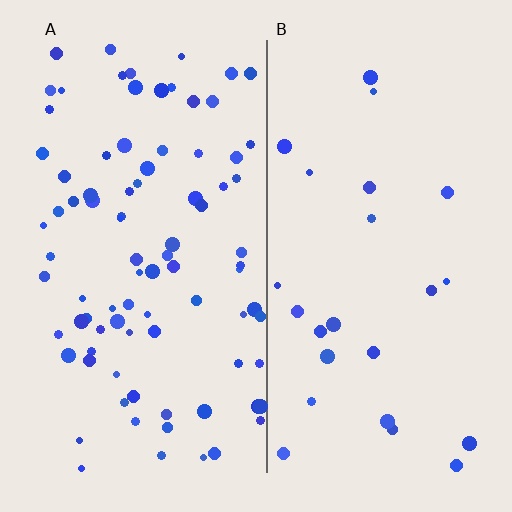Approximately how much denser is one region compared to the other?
Approximately 3.6× — region A over region B.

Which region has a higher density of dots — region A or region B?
A (the left).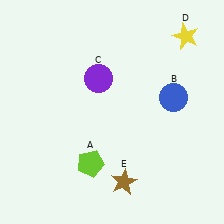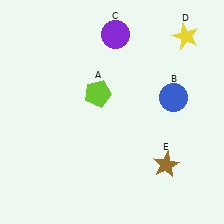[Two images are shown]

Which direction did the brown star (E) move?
The brown star (E) moved right.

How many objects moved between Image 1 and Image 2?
3 objects moved between the two images.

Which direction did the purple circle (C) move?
The purple circle (C) moved up.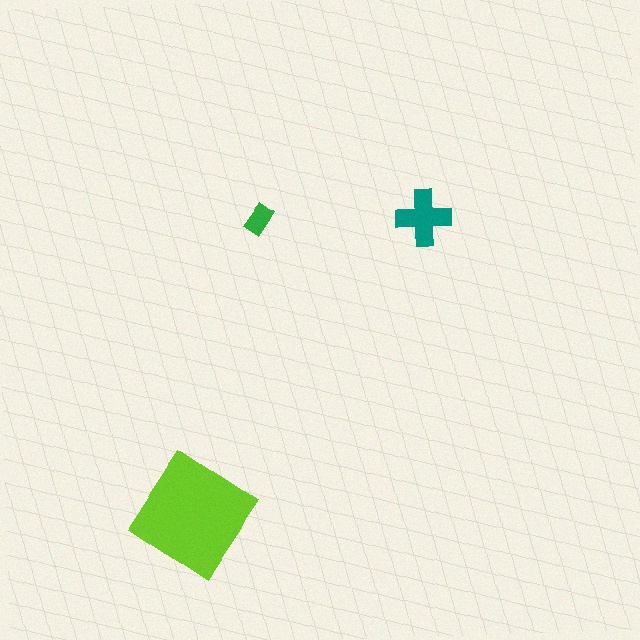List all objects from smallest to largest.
The green rectangle, the teal cross, the lime diamond.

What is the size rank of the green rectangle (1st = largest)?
3rd.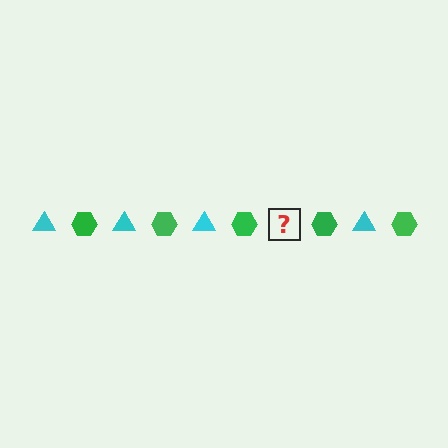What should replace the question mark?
The question mark should be replaced with a cyan triangle.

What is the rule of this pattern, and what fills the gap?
The rule is that the pattern alternates between cyan triangle and green hexagon. The gap should be filled with a cyan triangle.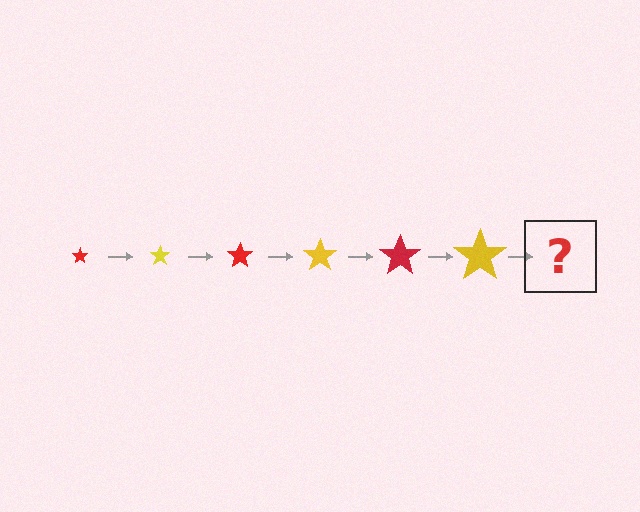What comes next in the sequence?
The next element should be a red star, larger than the previous one.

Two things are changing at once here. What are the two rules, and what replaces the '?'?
The two rules are that the star grows larger each step and the color cycles through red and yellow. The '?' should be a red star, larger than the previous one.